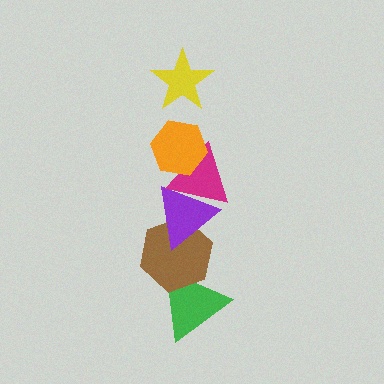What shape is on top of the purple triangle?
The magenta triangle is on top of the purple triangle.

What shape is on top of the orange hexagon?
The yellow star is on top of the orange hexagon.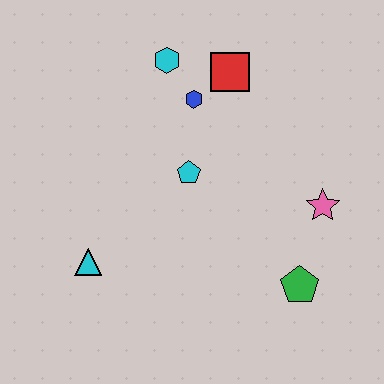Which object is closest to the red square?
The blue hexagon is closest to the red square.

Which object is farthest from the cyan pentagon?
The green pentagon is farthest from the cyan pentagon.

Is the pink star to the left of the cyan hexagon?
No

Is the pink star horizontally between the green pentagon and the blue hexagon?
No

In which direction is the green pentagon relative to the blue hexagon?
The green pentagon is below the blue hexagon.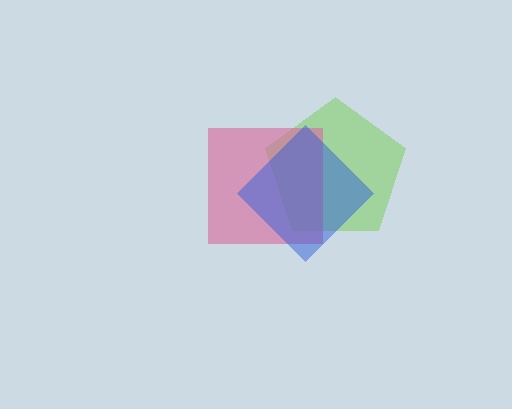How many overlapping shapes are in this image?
There are 3 overlapping shapes in the image.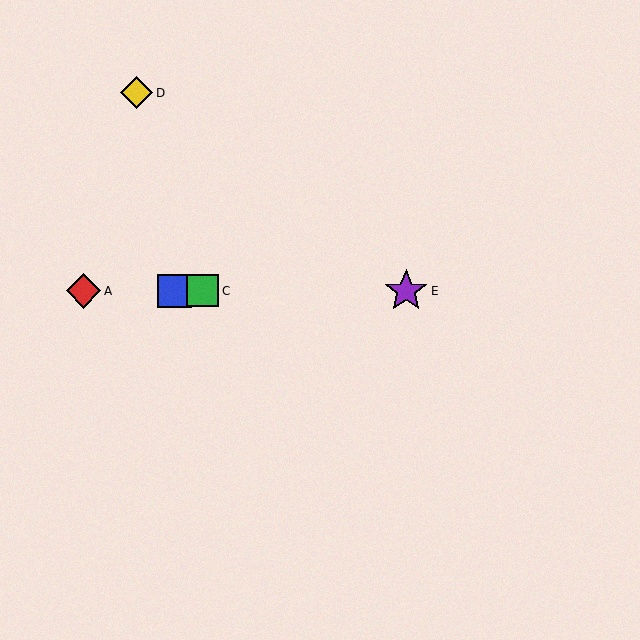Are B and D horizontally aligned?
No, B is at y≈291 and D is at y≈93.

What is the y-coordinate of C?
Object C is at y≈291.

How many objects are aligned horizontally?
4 objects (A, B, C, E) are aligned horizontally.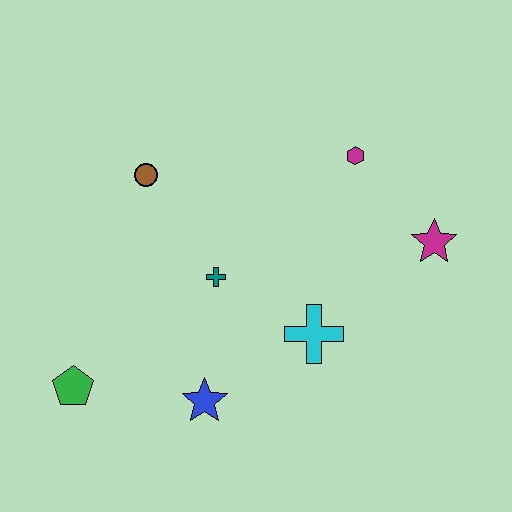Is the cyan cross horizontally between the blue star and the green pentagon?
No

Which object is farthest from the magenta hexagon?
The green pentagon is farthest from the magenta hexagon.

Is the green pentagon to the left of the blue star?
Yes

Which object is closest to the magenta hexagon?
The magenta star is closest to the magenta hexagon.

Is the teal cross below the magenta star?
Yes